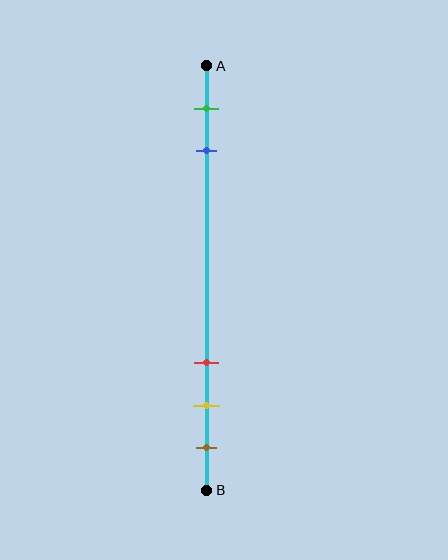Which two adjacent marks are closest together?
The yellow and brown marks are the closest adjacent pair.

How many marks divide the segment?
There are 5 marks dividing the segment.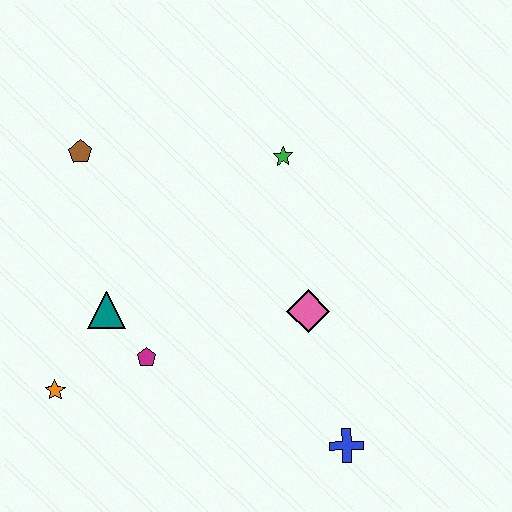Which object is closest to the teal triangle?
The magenta pentagon is closest to the teal triangle.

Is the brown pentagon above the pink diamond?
Yes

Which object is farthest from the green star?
The orange star is farthest from the green star.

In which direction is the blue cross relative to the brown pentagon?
The blue cross is below the brown pentagon.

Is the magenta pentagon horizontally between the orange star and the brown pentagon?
No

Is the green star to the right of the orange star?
Yes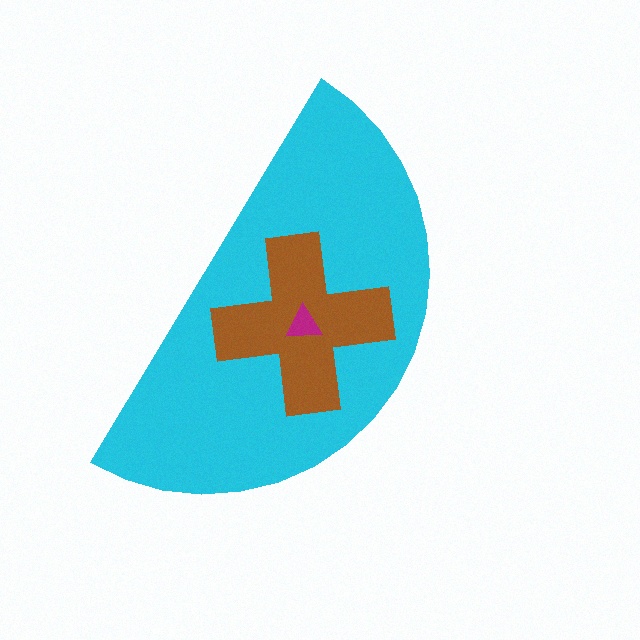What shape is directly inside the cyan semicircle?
The brown cross.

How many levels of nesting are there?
3.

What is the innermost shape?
The magenta triangle.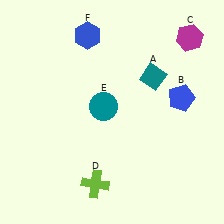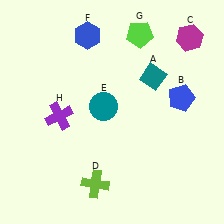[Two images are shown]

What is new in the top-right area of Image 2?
A lime pentagon (G) was added in the top-right area of Image 2.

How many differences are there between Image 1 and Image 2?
There are 2 differences between the two images.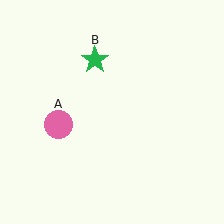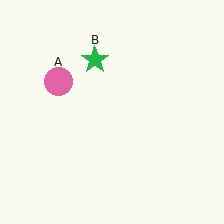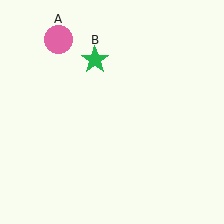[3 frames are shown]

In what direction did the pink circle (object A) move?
The pink circle (object A) moved up.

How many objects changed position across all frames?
1 object changed position: pink circle (object A).